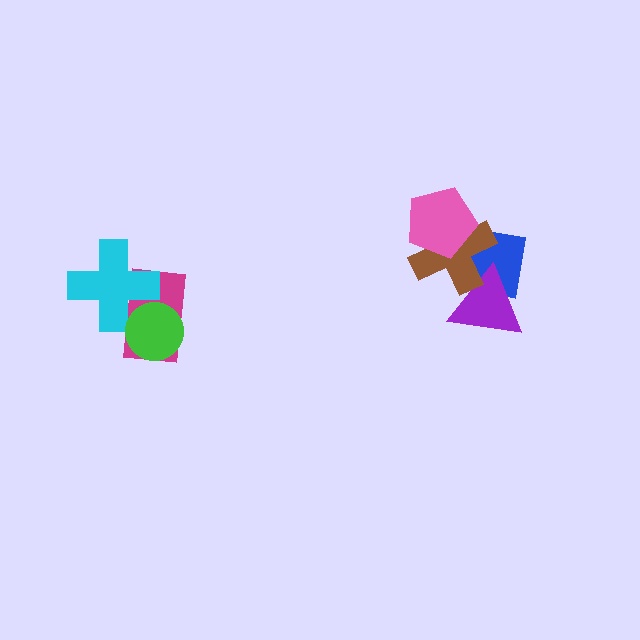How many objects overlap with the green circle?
2 objects overlap with the green circle.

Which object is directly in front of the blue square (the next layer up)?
The purple triangle is directly in front of the blue square.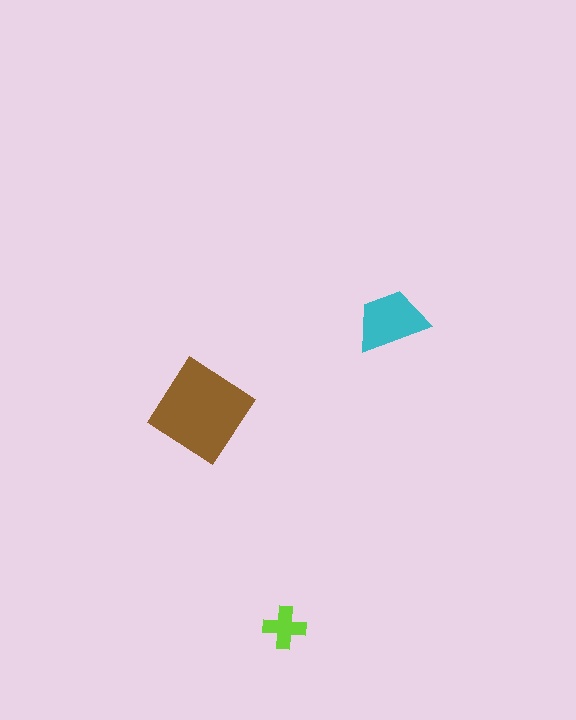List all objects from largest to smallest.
The brown diamond, the cyan trapezoid, the lime cross.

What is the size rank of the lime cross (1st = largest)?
3rd.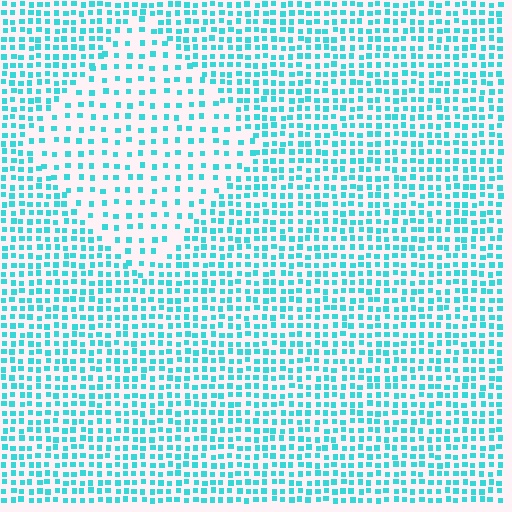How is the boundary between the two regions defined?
The boundary is defined by a change in element density (approximately 2.0x ratio). All elements are the same color, size, and shape.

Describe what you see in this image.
The image contains small cyan elements arranged at two different densities. A diamond-shaped region is visible where the elements are less densely packed than the surrounding area.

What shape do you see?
I see a diamond.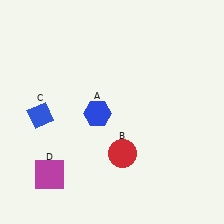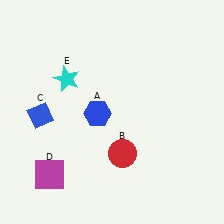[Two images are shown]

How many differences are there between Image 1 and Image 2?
There is 1 difference between the two images.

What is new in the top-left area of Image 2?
A cyan star (E) was added in the top-left area of Image 2.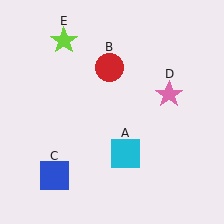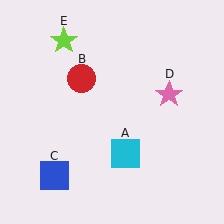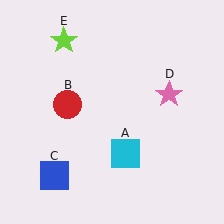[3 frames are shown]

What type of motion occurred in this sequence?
The red circle (object B) rotated counterclockwise around the center of the scene.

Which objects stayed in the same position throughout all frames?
Cyan square (object A) and blue square (object C) and pink star (object D) and lime star (object E) remained stationary.